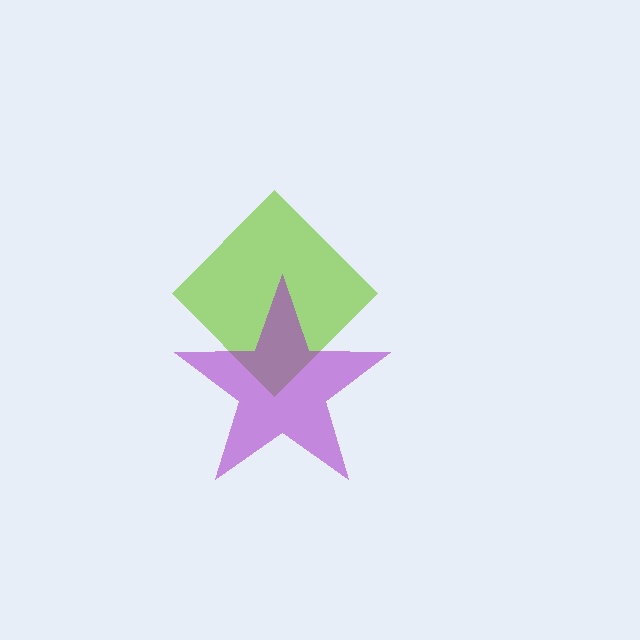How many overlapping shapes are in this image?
There are 2 overlapping shapes in the image.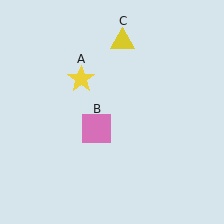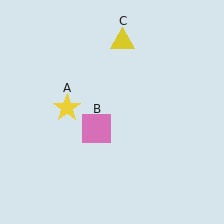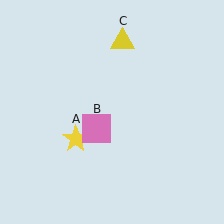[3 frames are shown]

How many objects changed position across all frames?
1 object changed position: yellow star (object A).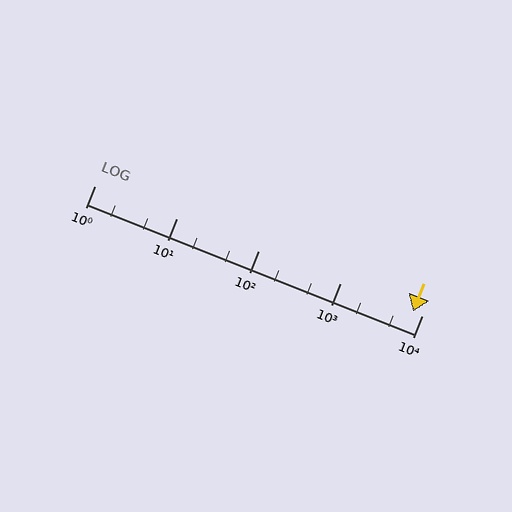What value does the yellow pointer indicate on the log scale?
The pointer indicates approximately 7900.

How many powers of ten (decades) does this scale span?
The scale spans 4 decades, from 1 to 10000.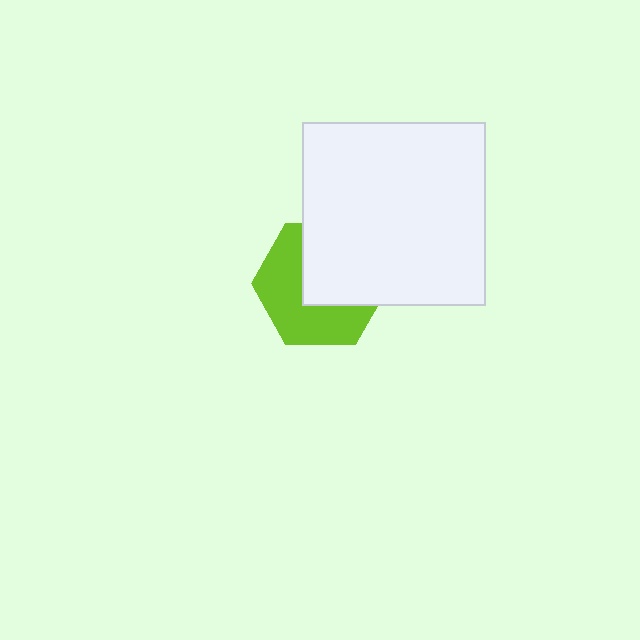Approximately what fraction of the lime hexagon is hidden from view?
Roughly 48% of the lime hexagon is hidden behind the white square.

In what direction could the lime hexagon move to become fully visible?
The lime hexagon could move toward the lower-left. That would shift it out from behind the white square entirely.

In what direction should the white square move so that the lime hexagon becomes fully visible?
The white square should move toward the upper-right. That is the shortest direction to clear the overlap and leave the lime hexagon fully visible.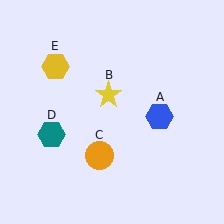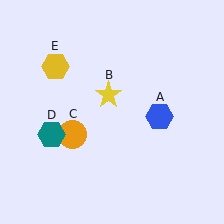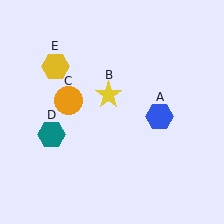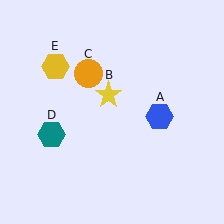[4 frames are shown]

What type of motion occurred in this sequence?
The orange circle (object C) rotated clockwise around the center of the scene.